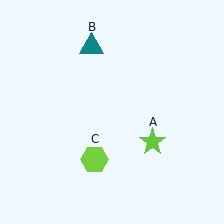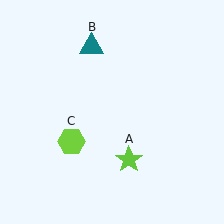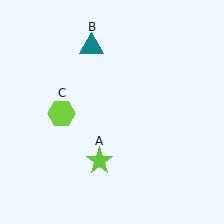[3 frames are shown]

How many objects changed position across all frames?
2 objects changed position: lime star (object A), lime hexagon (object C).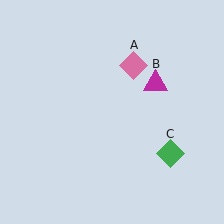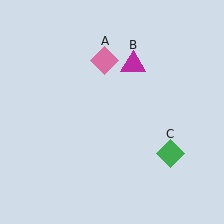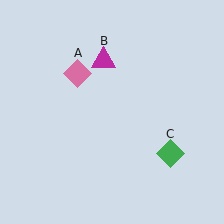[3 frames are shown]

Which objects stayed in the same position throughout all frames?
Green diamond (object C) remained stationary.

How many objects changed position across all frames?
2 objects changed position: pink diamond (object A), magenta triangle (object B).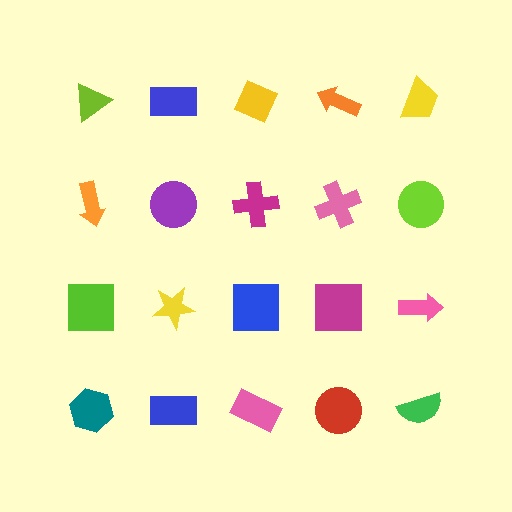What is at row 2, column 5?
A lime circle.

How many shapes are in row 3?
5 shapes.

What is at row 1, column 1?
A lime triangle.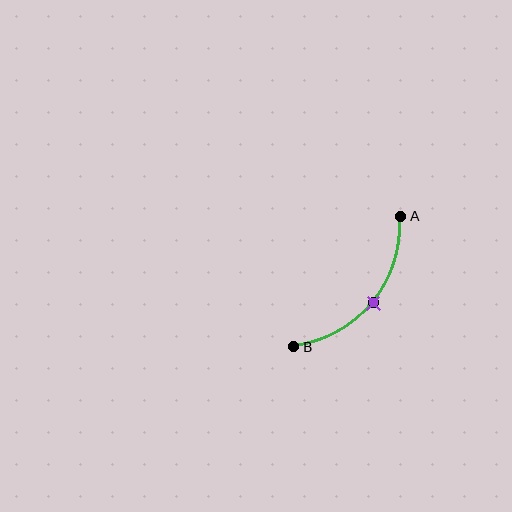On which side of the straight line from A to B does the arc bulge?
The arc bulges below and to the right of the straight line connecting A and B.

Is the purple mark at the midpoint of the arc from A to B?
Yes. The purple mark lies on the arc at equal arc-length from both A and B — it is the arc midpoint.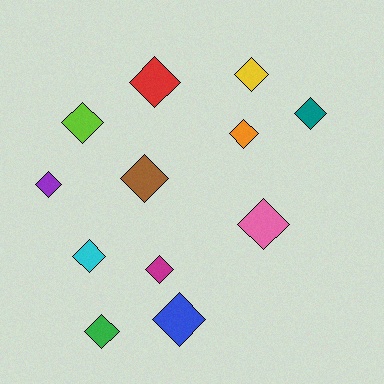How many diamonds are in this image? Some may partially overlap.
There are 12 diamonds.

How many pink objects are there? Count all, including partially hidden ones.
There is 1 pink object.